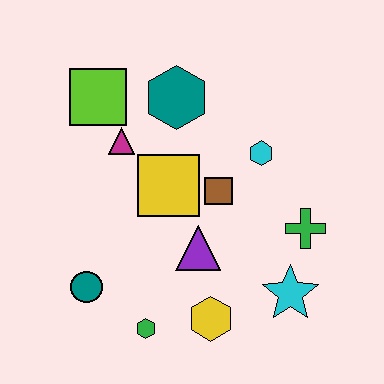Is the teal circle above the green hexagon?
Yes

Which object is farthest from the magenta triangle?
The cyan star is farthest from the magenta triangle.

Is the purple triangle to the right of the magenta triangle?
Yes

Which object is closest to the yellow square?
The brown square is closest to the yellow square.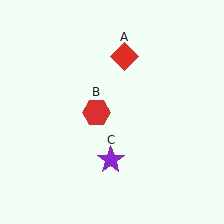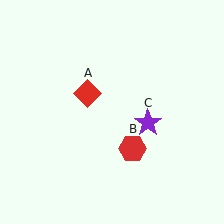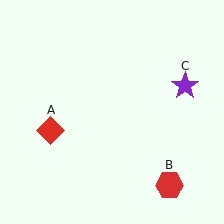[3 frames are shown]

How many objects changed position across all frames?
3 objects changed position: red diamond (object A), red hexagon (object B), purple star (object C).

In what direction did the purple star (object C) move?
The purple star (object C) moved up and to the right.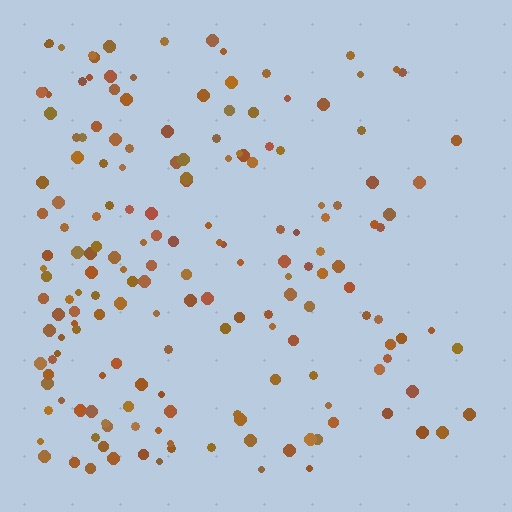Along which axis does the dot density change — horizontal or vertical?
Horizontal.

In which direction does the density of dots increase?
From right to left, with the left side densest.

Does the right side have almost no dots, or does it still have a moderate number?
Still a moderate number, just noticeably fewer than the left.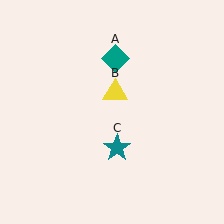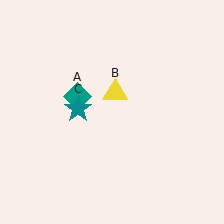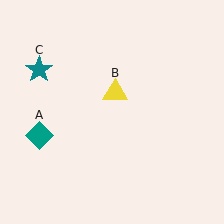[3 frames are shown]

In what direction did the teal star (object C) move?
The teal star (object C) moved up and to the left.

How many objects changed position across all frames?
2 objects changed position: teal diamond (object A), teal star (object C).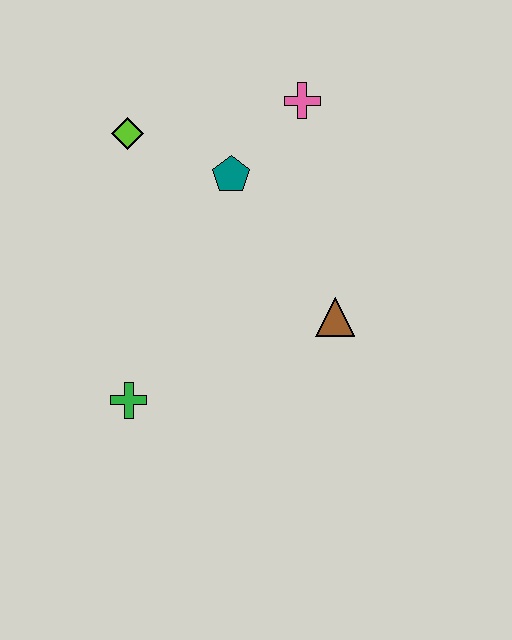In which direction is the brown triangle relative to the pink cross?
The brown triangle is below the pink cross.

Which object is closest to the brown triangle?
The teal pentagon is closest to the brown triangle.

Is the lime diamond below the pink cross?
Yes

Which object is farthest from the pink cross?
The green cross is farthest from the pink cross.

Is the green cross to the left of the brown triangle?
Yes